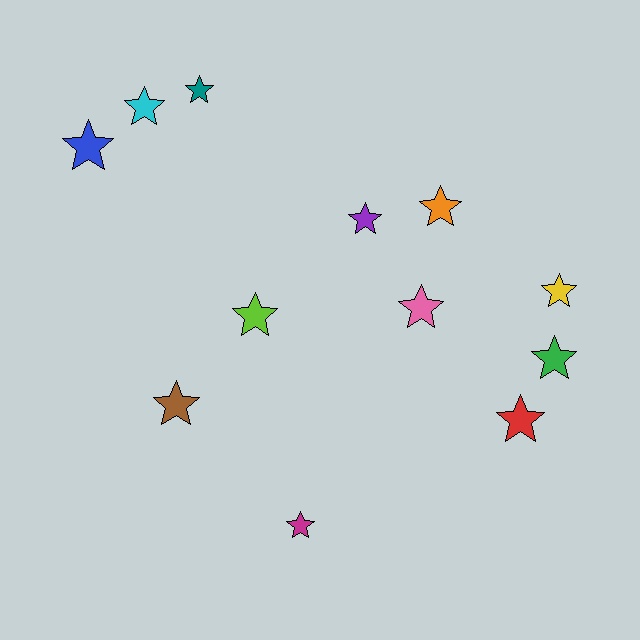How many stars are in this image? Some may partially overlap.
There are 12 stars.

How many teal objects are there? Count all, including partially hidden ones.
There is 1 teal object.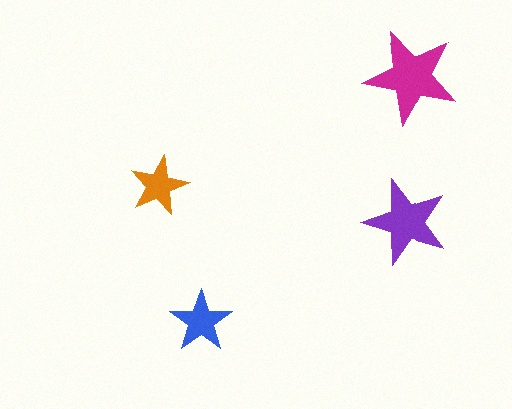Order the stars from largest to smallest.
the magenta one, the purple one, the blue one, the orange one.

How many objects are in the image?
There are 4 objects in the image.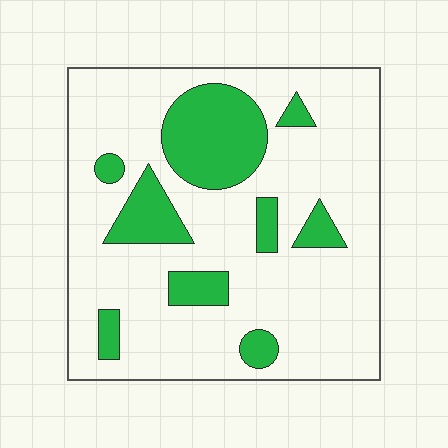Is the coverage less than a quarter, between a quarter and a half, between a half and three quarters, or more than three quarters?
Less than a quarter.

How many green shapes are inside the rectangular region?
9.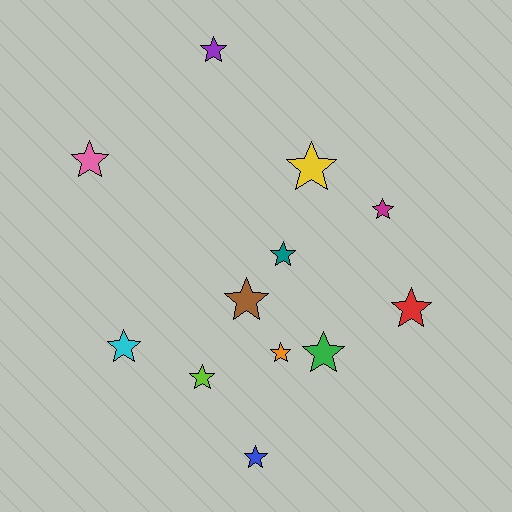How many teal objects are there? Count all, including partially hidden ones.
There is 1 teal object.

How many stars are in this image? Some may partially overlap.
There are 12 stars.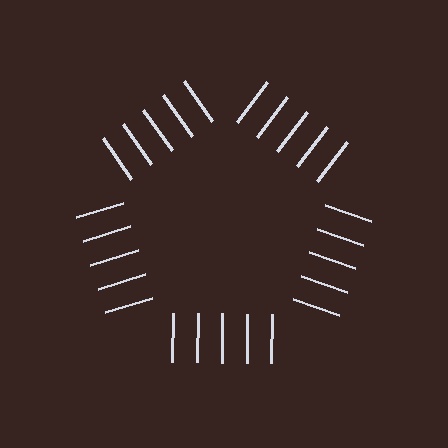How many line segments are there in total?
25 — 5 along each of the 5 edges.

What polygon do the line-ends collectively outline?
An illusory pentagon — the line segments terminate on its edges but no continuous stroke is drawn.